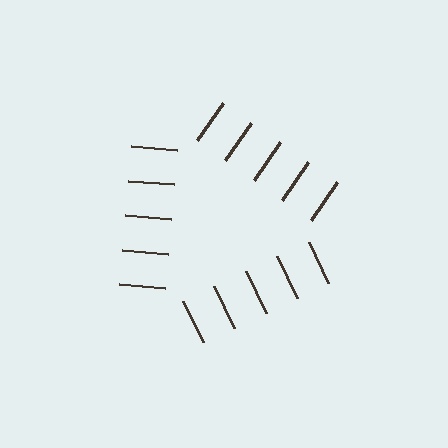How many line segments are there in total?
15 — 5 along each of the 3 edges.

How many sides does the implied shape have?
3 sides — the line-ends trace a triangle.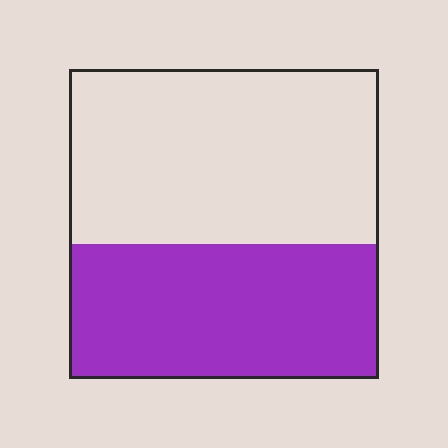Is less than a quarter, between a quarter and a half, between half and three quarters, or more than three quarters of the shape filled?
Between a quarter and a half.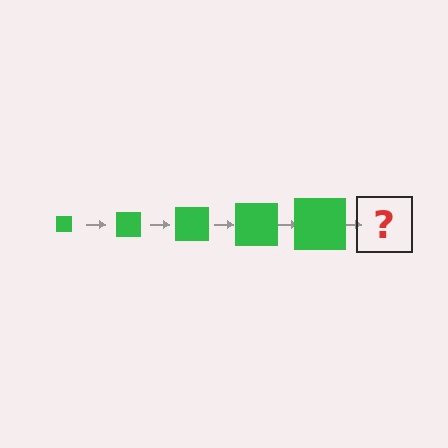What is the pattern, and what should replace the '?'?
The pattern is that the square gets progressively larger each step. The '?' should be a green square, larger than the previous one.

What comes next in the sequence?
The next element should be a green square, larger than the previous one.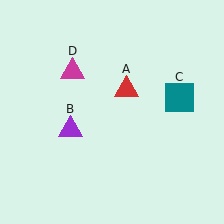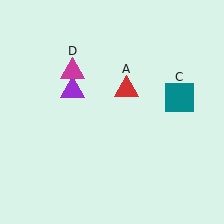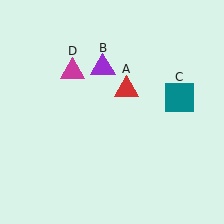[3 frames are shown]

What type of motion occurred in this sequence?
The purple triangle (object B) rotated clockwise around the center of the scene.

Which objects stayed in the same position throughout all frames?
Red triangle (object A) and teal square (object C) and magenta triangle (object D) remained stationary.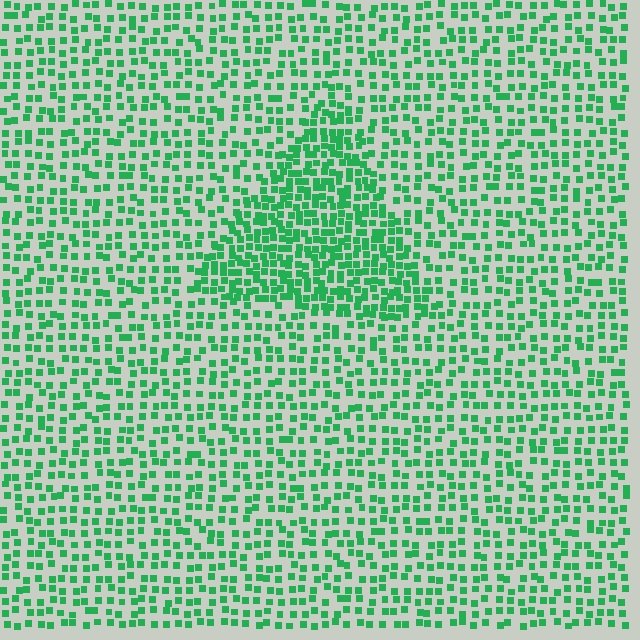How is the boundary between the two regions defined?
The boundary is defined by a change in element density (approximately 1.9x ratio). All elements are the same color, size, and shape.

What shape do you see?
I see a triangle.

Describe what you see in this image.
The image contains small green elements arranged at two different densities. A triangle-shaped region is visible where the elements are more densely packed than the surrounding area.